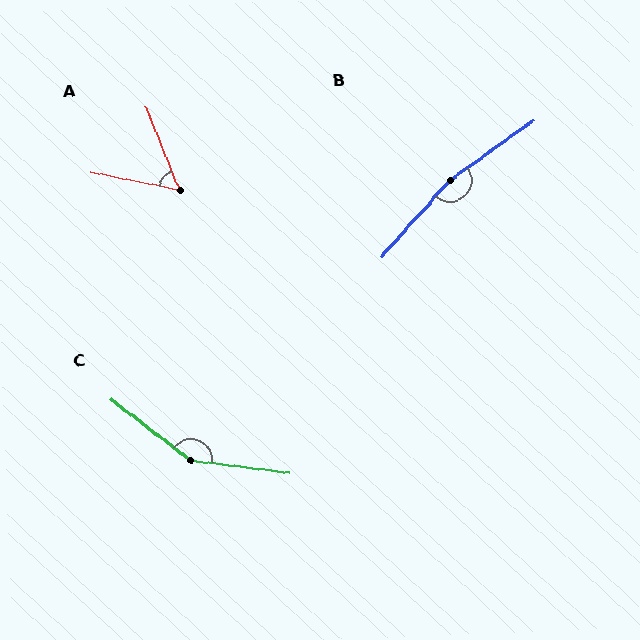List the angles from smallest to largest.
A (57°), C (150°), B (167°).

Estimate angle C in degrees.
Approximately 150 degrees.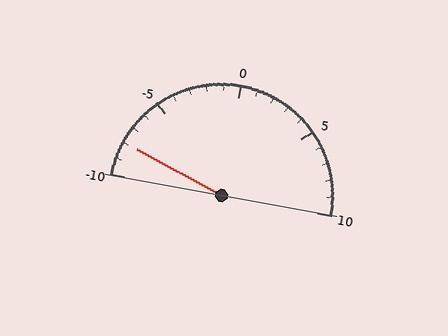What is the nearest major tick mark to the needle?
The nearest major tick mark is -10.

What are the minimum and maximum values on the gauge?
The gauge ranges from -10 to 10.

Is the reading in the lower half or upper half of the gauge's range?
The reading is in the lower half of the range (-10 to 10).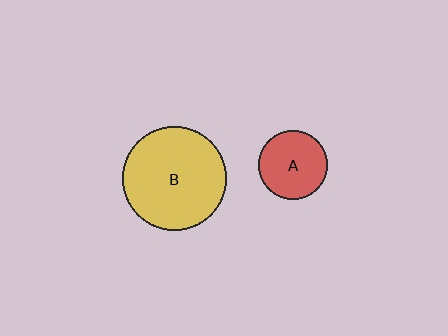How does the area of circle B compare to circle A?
Approximately 2.2 times.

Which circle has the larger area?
Circle B (yellow).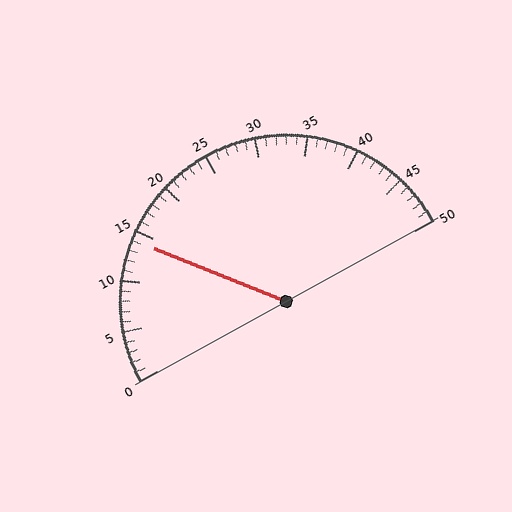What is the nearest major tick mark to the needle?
The nearest major tick mark is 15.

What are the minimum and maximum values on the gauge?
The gauge ranges from 0 to 50.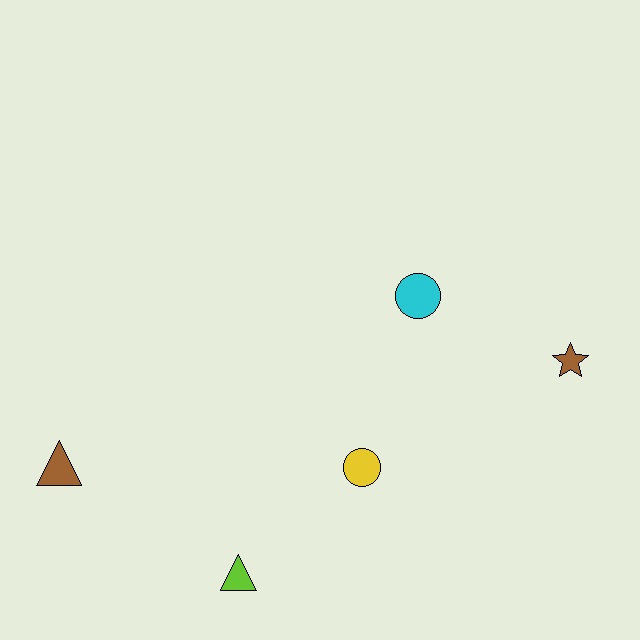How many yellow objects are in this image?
There is 1 yellow object.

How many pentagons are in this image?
There are no pentagons.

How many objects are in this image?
There are 5 objects.